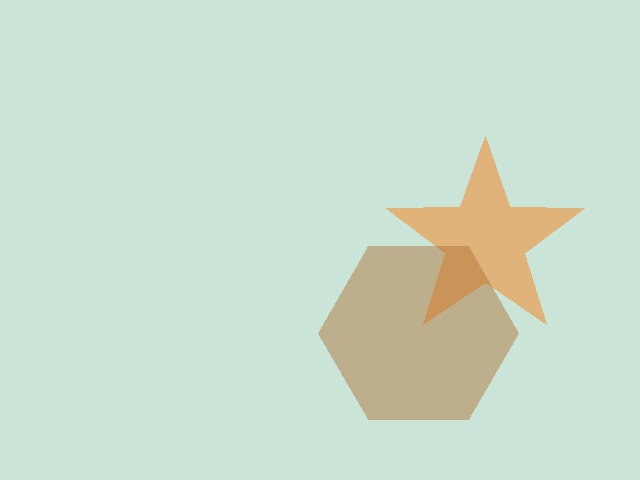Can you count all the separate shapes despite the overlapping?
Yes, there are 2 separate shapes.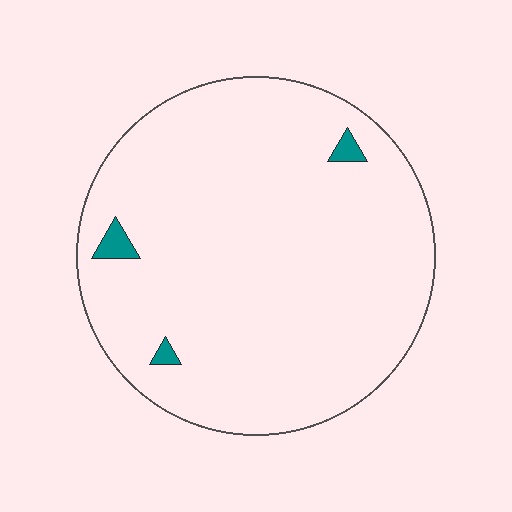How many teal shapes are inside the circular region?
3.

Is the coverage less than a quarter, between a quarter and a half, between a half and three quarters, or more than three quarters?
Less than a quarter.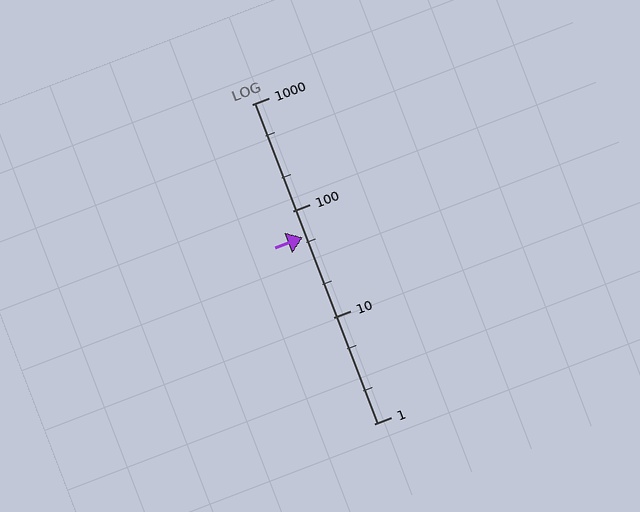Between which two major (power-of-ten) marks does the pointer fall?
The pointer is between 10 and 100.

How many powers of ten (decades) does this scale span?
The scale spans 3 decades, from 1 to 1000.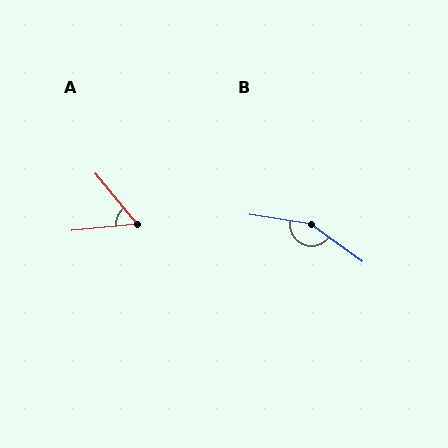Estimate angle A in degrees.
Approximately 56 degrees.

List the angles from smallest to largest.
A (56°), B (153°).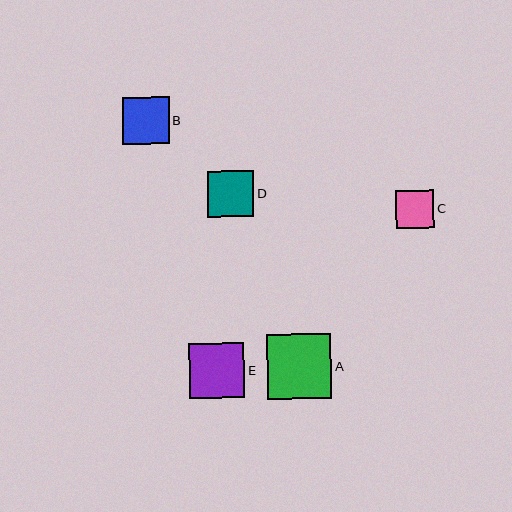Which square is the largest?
Square A is the largest with a size of approximately 65 pixels.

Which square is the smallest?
Square C is the smallest with a size of approximately 38 pixels.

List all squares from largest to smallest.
From largest to smallest: A, E, B, D, C.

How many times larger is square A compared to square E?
Square A is approximately 1.2 times the size of square E.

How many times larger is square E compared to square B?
Square E is approximately 1.2 times the size of square B.